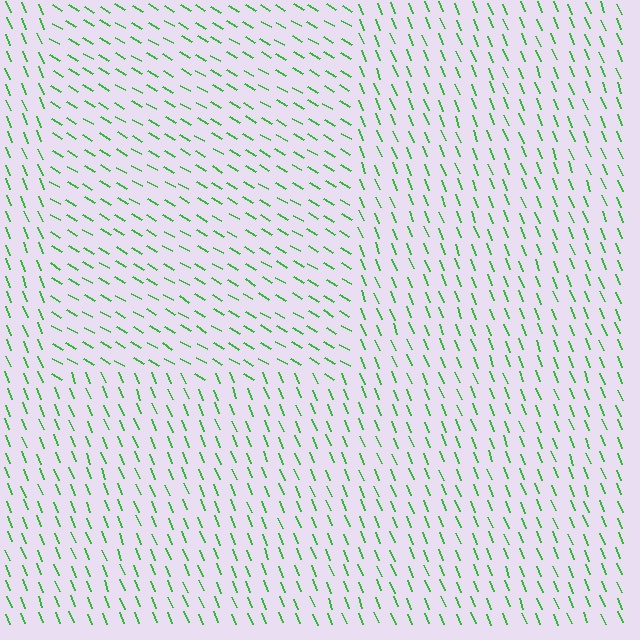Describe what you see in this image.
The image is filled with small green line segments. A rectangle region in the image has lines oriented differently from the surrounding lines, creating a visible texture boundary.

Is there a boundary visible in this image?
Yes, there is a texture boundary formed by a change in line orientation.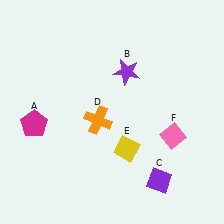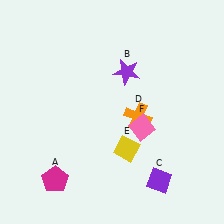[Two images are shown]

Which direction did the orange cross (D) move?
The orange cross (D) moved right.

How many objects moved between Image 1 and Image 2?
3 objects moved between the two images.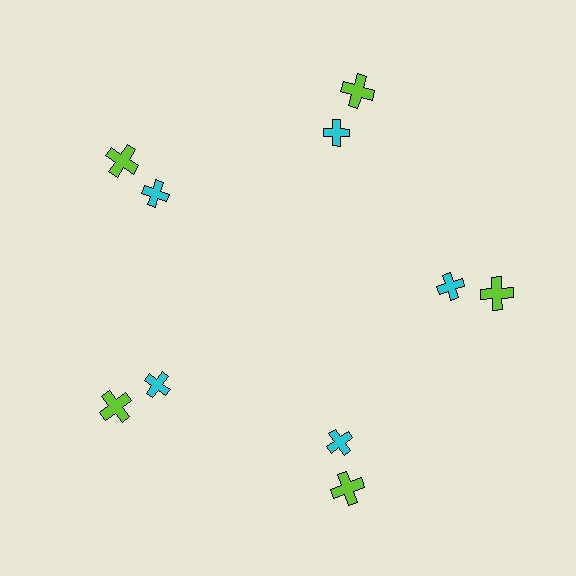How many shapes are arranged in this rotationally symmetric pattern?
There are 10 shapes, arranged in 5 groups of 2.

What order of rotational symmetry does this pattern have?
This pattern has 5-fold rotational symmetry.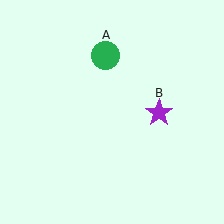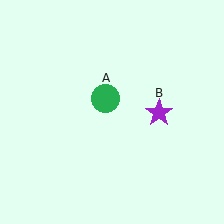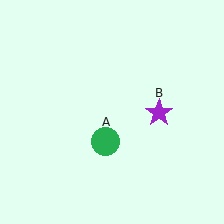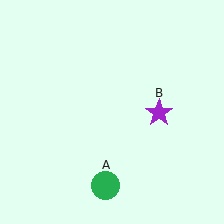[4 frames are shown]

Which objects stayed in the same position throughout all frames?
Purple star (object B) remained stationary.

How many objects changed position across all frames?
1 object changed position: green circle (object A).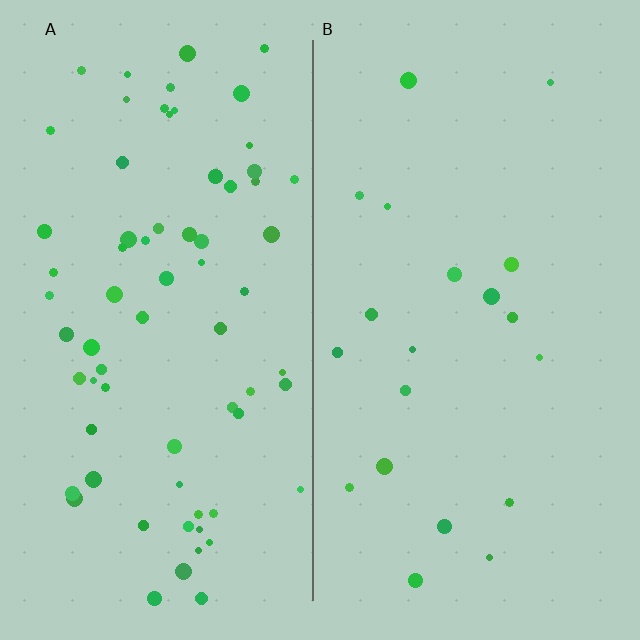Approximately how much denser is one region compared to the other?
Approximately 3.5× — region A over region B.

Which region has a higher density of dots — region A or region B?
A (the left).